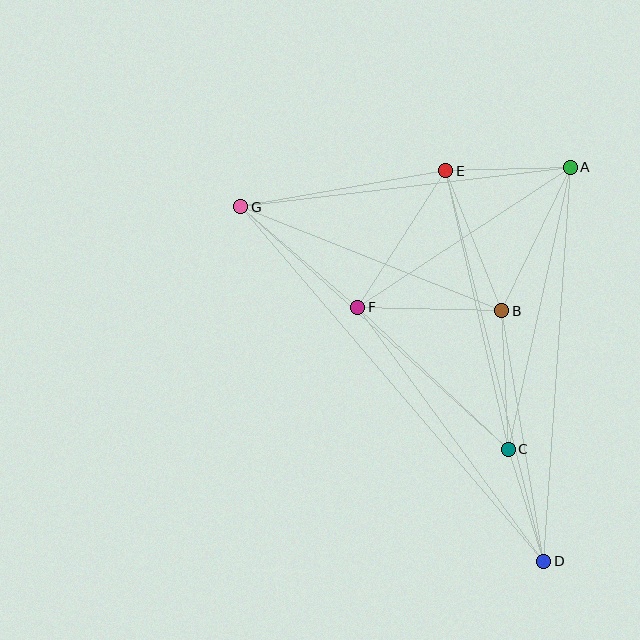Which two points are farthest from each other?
Points D and G are farthest from each other.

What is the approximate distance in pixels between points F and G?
The distance between F and G is approximately 154 pixels.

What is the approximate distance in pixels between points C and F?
The distance between C and F is approximately 207 pixels.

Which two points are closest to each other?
Points C and D are closest to each other.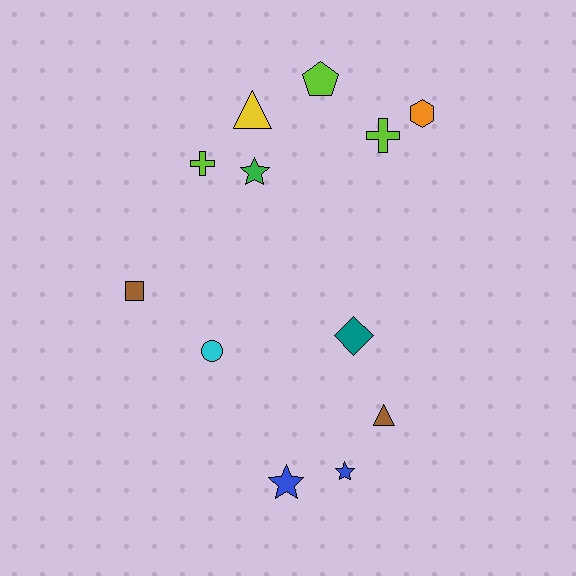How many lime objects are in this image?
There are 3 lime objects.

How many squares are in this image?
There is 1 square.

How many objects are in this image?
There are 12 objects.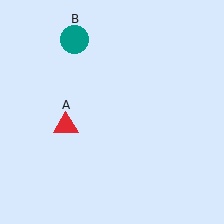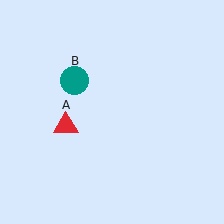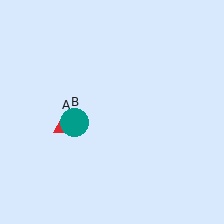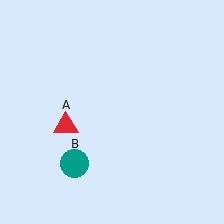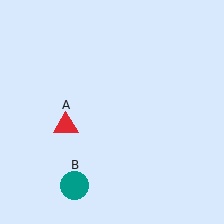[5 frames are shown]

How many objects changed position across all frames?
1 object changed position: teal circle (object B).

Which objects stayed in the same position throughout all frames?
Red triangle (object A) remained stationary.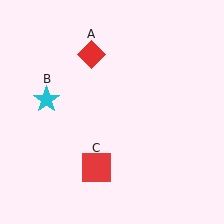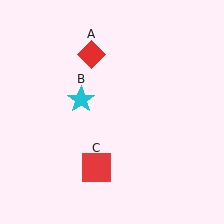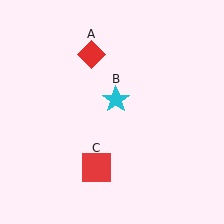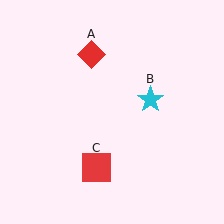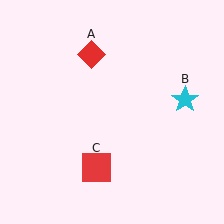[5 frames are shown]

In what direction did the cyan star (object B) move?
The cyan star (object B) moved right.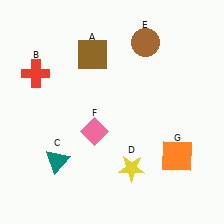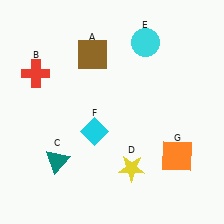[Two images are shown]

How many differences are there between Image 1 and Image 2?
There are 2 differences between the two images.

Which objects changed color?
E changed from brown to cyan. F changed from pink to cyan.